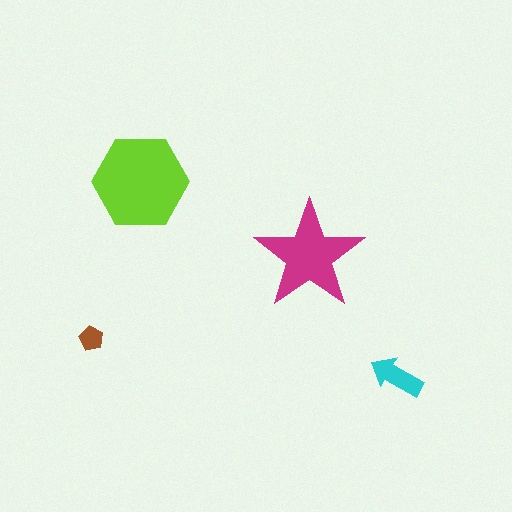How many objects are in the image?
There are 4 objects in the image.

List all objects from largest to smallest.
The lime hexagon, the magenta star, the cyan arrow, the brown pentagon.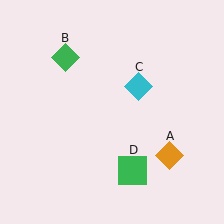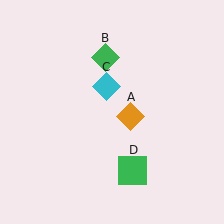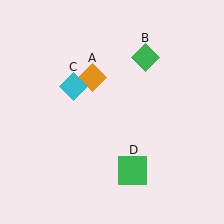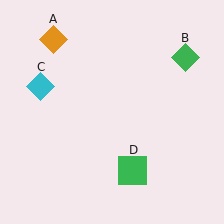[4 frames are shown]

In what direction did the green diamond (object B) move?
The green diamond (object B) moved right.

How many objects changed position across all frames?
3 objects changed position: orange diamond (object A), green diamond (object B), cyan diamond (object C).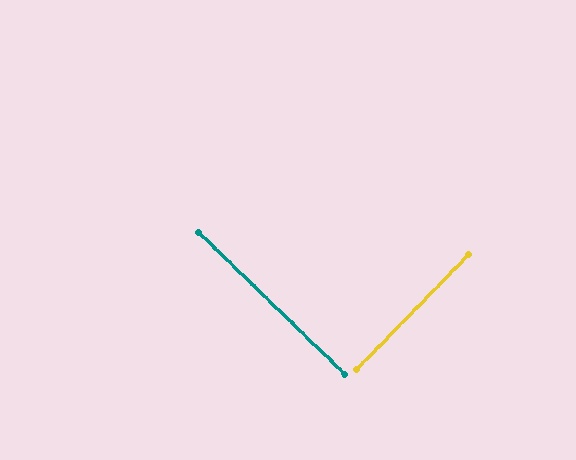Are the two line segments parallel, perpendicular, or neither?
Perpendicular — they meet at approximately 90°.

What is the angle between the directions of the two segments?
Approximately 90 degrees.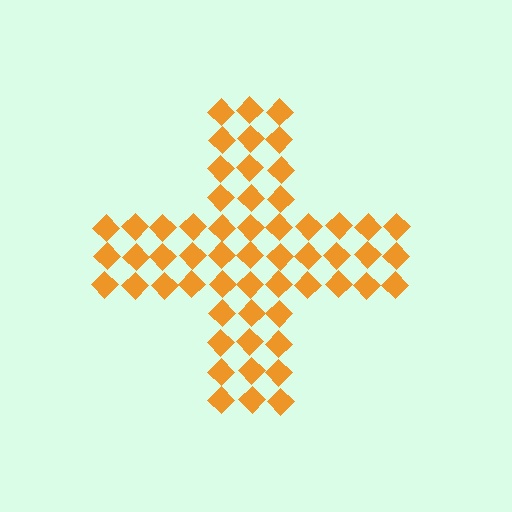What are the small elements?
The small elements are diamonds.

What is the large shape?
The large shape is a cross.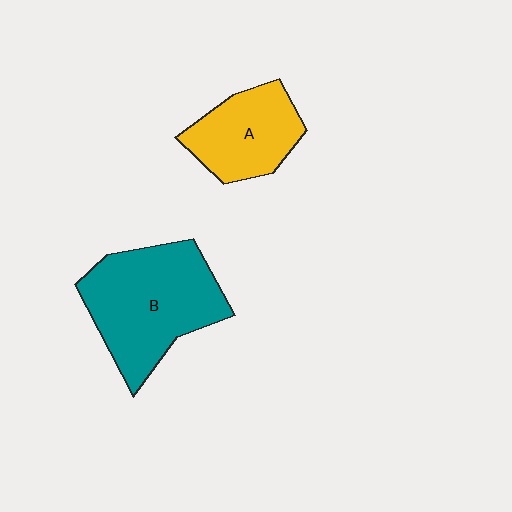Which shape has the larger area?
Shape B (teal).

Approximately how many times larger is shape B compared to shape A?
Approximately 1.6 times.